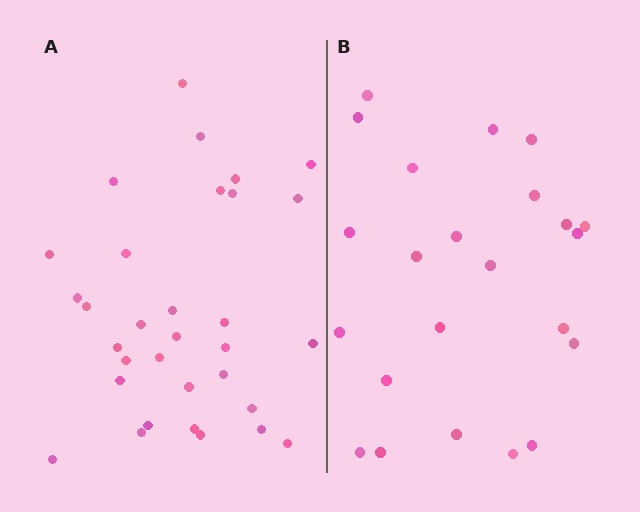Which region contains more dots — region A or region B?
Region A (the left region) has more dots.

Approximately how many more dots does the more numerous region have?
Region A has roughly 8 or so more dots than region B.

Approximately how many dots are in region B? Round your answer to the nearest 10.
About 20 dots. (The exact count is 23, which rounds to 20.)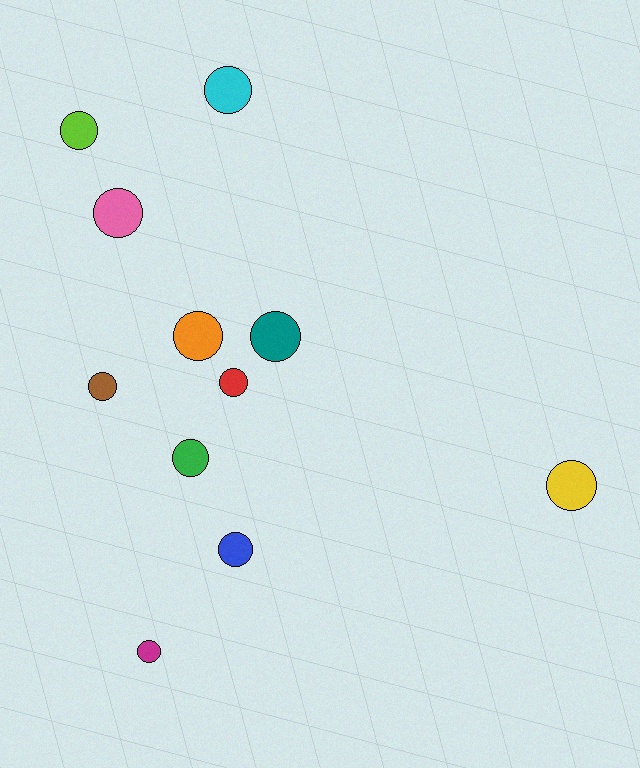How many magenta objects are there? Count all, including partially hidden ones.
There is 1 magenta object.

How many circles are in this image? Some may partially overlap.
There are 11 circles.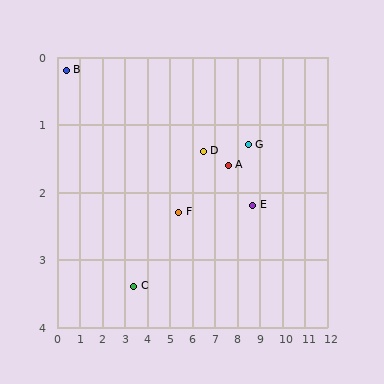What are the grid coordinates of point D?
Point D is at approximately (6.5, 1.4).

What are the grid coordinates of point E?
Point E is at approximately (8.7, 2.2).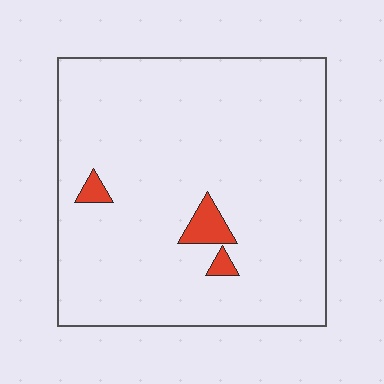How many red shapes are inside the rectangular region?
3.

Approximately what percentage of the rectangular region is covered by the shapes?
Approximately 5%.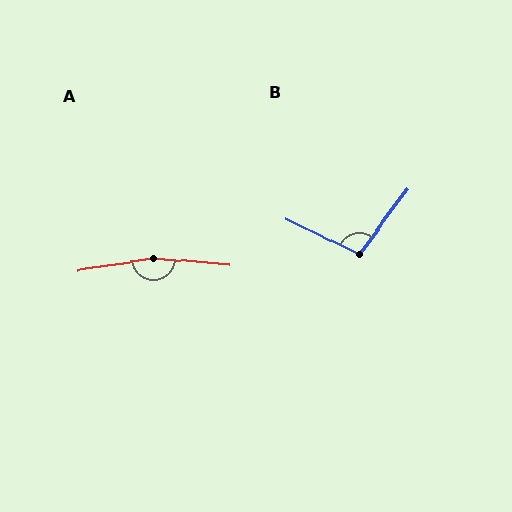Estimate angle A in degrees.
Approximately 166 degrees.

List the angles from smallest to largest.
B (101°), A (166°).